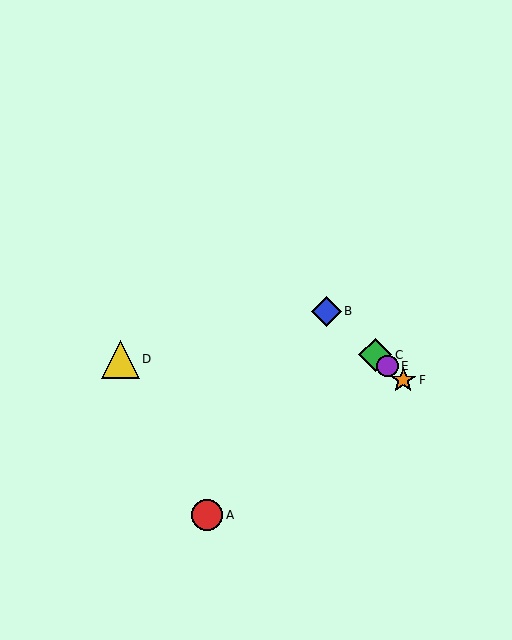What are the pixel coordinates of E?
Object E is at (388, 366).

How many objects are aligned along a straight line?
4 objects (B, C, E, F) are aligned along a straight line.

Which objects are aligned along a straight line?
Objects B, C, E, F are aligned along a straight line.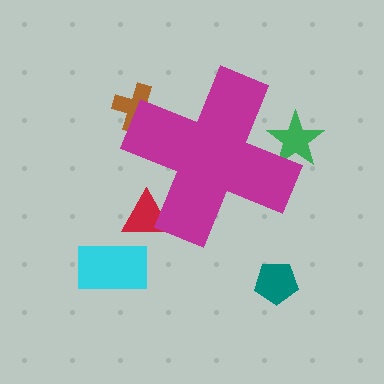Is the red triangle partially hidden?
Yes, the red triangle is partially hidden behind the magenta cross.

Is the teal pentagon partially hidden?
No, the teal pentagon is fully visible.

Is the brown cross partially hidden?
Yes, the brown cross is partially hidden behind the magenta cross.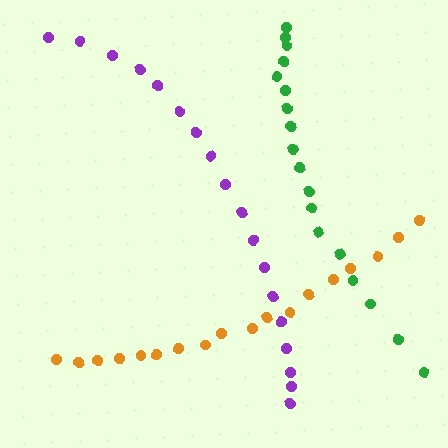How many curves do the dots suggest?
There are 3 distinct paths.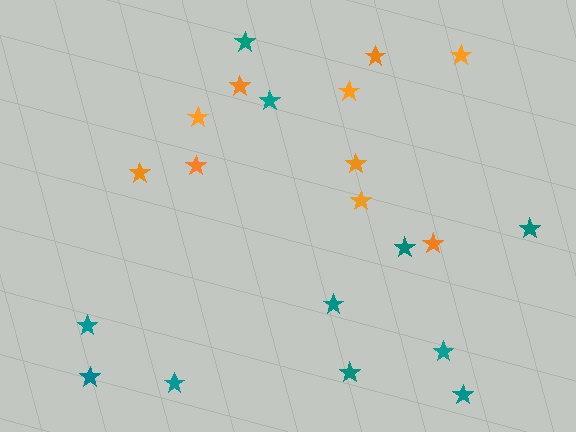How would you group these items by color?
There are 2 groups: one group of orange stars (10) and one group of teal stars (11).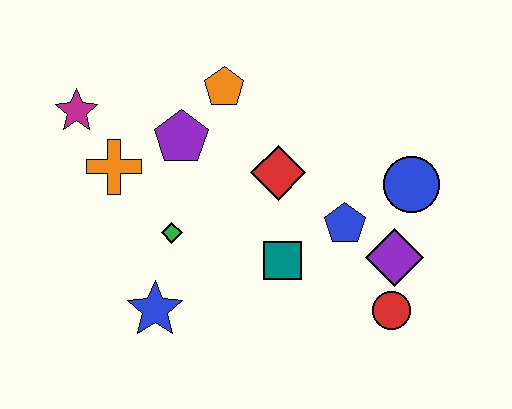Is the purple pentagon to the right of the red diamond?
No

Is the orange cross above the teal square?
Yes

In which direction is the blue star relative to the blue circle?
The blue star is to the left of the blue circle.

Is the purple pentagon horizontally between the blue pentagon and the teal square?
No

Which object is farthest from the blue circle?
The magenta star is farthest from the blue circle.